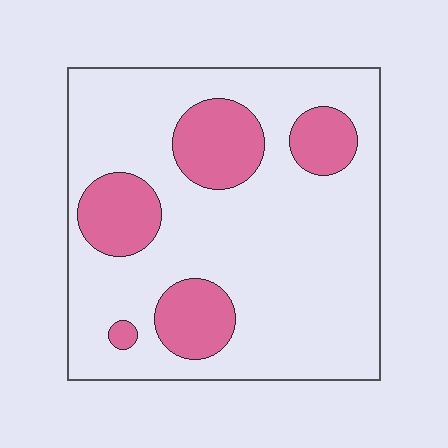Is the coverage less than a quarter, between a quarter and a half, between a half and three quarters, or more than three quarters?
Less than a quarter.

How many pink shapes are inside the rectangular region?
5.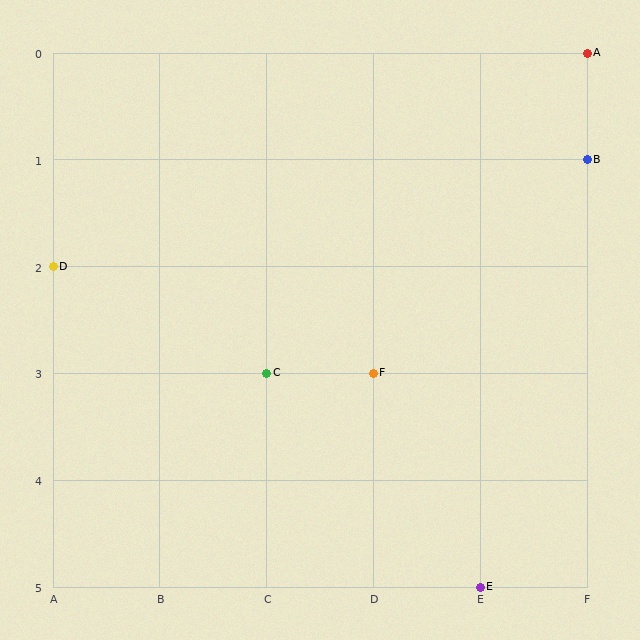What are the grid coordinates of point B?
Point B is at grid coordinates (F, 1).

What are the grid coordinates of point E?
Point E is at grid coordinates (E, 5).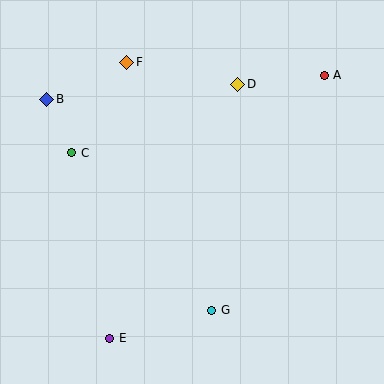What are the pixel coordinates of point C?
Point C is at (72, 153).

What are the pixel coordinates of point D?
Point D is at (238, 84).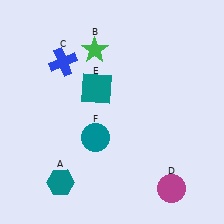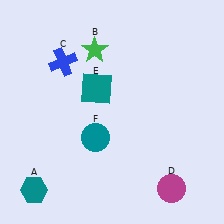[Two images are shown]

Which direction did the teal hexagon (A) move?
The teal hexagon (A) moved left.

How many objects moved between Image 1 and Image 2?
1 object moved between the two images.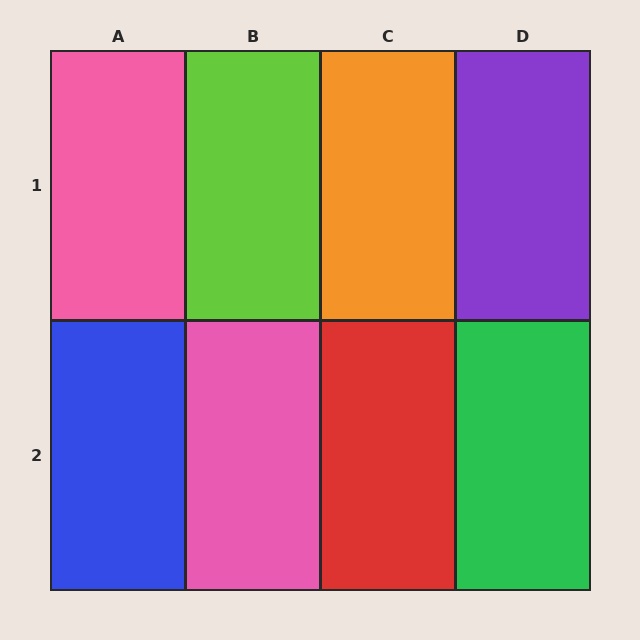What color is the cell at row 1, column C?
Orange.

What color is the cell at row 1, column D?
Purple.